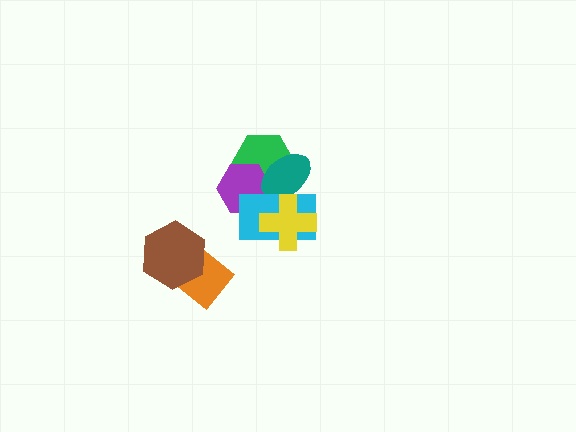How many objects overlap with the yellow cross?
2 objects overlap with the yellow cross.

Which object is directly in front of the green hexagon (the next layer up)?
The purple hexagon is directly in front of the green hexagon.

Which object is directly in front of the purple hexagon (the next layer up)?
The teal ellipse is directly in front of the purple hexagon.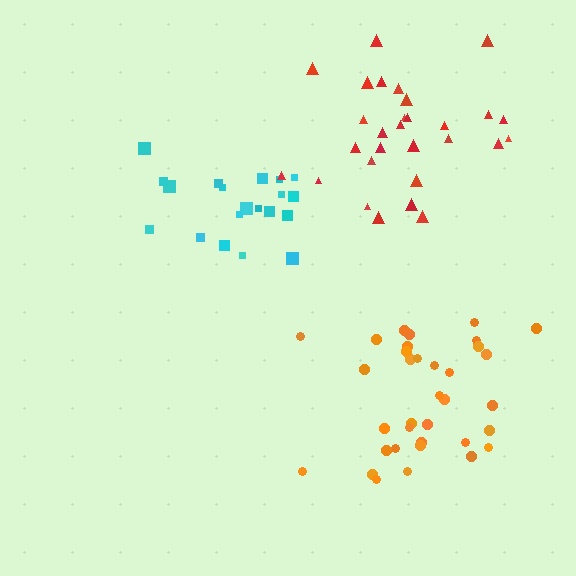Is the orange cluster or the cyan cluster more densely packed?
Cyan.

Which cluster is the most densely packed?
Cyan.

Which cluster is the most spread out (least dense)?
Red.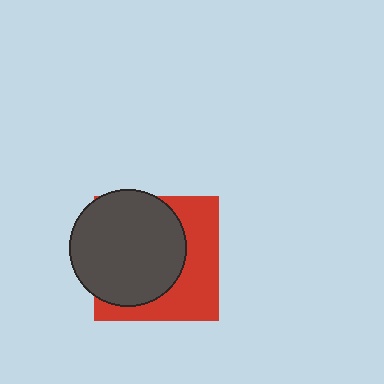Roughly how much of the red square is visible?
A small part of it is visible (roughly 43%).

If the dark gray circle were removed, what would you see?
You would see the complete red square.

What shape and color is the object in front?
The object in front is a dark gray circle.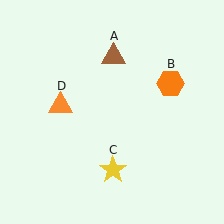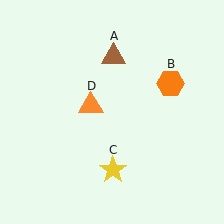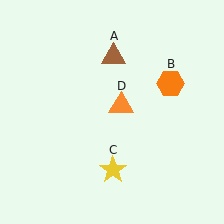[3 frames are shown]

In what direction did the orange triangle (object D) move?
The orange triangle (object D) moved right.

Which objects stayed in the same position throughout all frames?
Brown triangle (object A) and orange hexagon (object B) and yellow star (object C) remained stationary.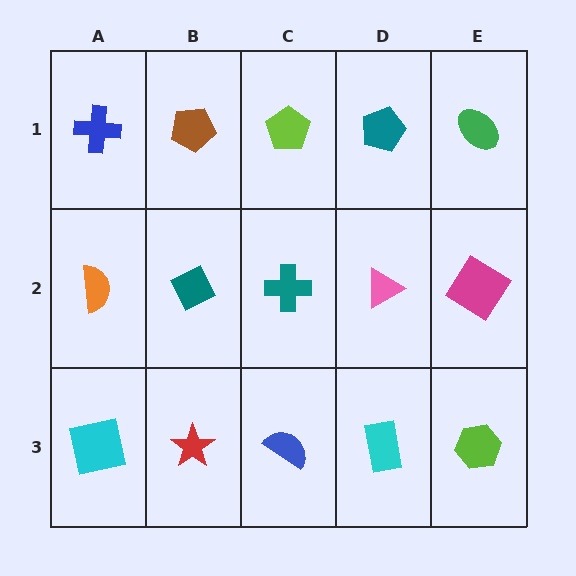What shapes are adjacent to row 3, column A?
An orange semicircle (row 2, column A), a red star (row 3, column B).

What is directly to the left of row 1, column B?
A blue cross.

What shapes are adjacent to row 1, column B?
A teal diamond (row 2, column B), a blue cross (row 1, column A), a lime pentagon (row 1, column C).